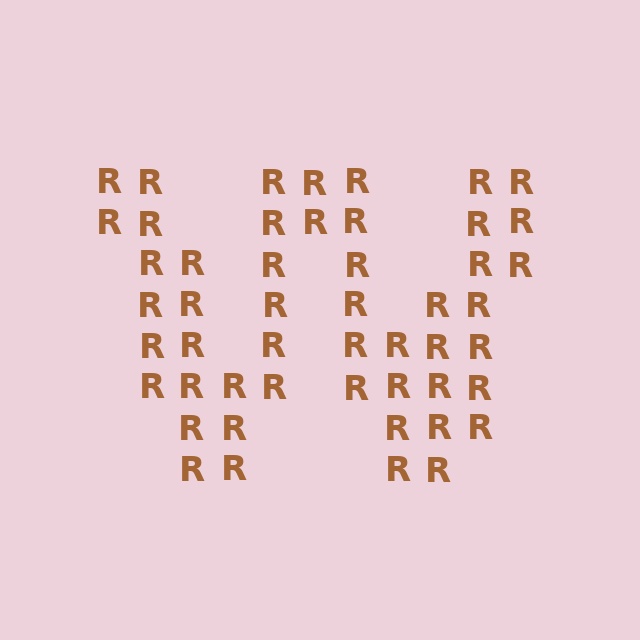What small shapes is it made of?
It is made of small letter R's.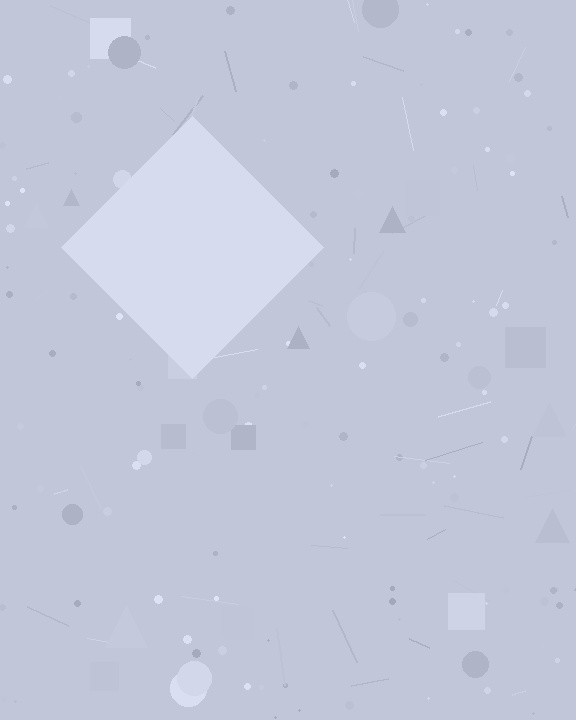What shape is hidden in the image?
A diamond is hidden in the image.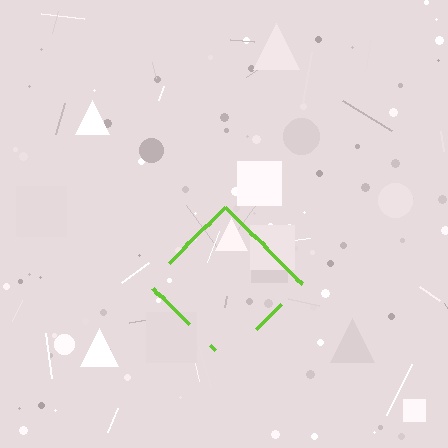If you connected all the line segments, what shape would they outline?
They would outline a diamond.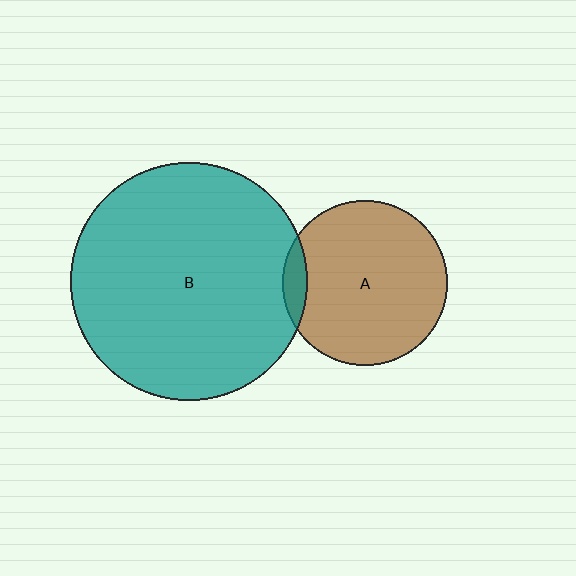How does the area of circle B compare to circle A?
Approximately 2.1 times.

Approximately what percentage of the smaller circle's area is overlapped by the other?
Approximately 10%.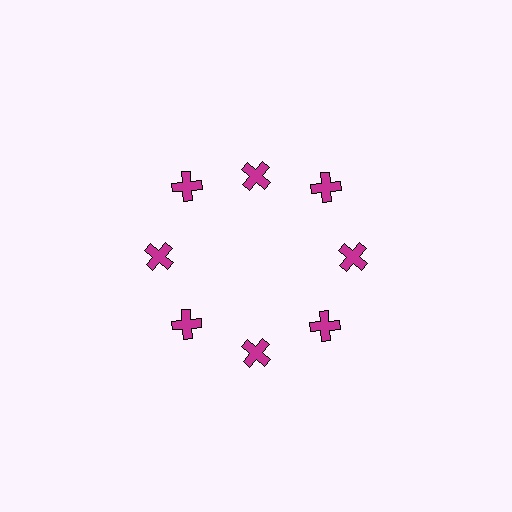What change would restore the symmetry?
The symmetry would be restored by moving it outward, back onto the ring so that all 8 crosses sit at equal angles and equal distance from the center.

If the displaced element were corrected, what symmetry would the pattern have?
It would have 8-fold rotational symmetry — the pattern would map onto itself every 45 degrees.